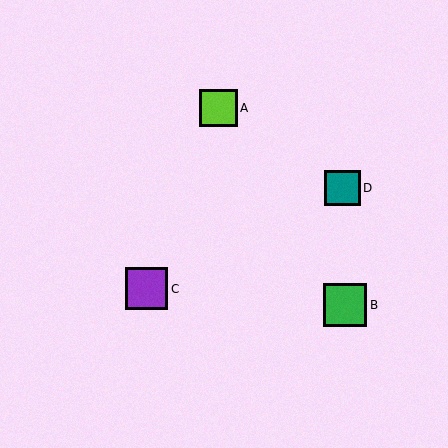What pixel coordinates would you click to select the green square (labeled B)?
Click at (345, 305) to select the green square B.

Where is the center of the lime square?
The center of the lime square is at (219, 108).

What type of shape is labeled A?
Shape A is a lime square.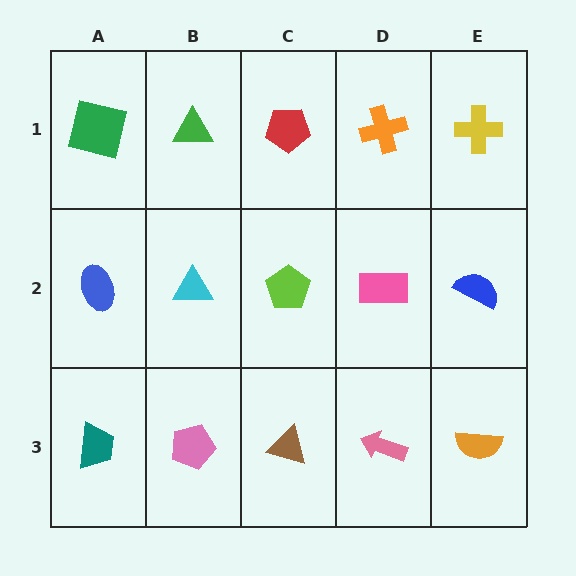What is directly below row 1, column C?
A lime pentagon.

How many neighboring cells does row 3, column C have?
3.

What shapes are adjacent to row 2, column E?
A yellow cross (row 1, column E), an orange semicircle (row 3, column E), a pink rectangle (row 2, column D).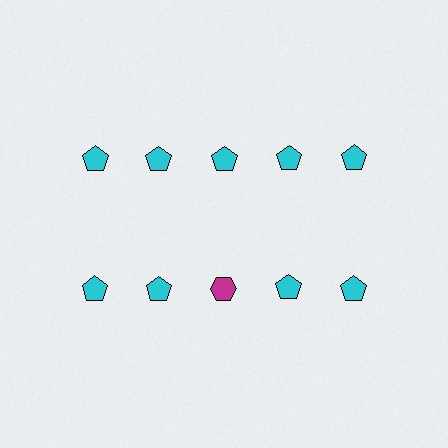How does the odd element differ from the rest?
It differs in both color (magenta instead of cyan) and shape (hexagon instead of pentagon).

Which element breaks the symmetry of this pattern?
The magenta hexagon in the second row, center column breaks the symmetry. All other shapes are cyan pentagons.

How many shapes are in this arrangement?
There are 10 shapes arranged in a grid pattern.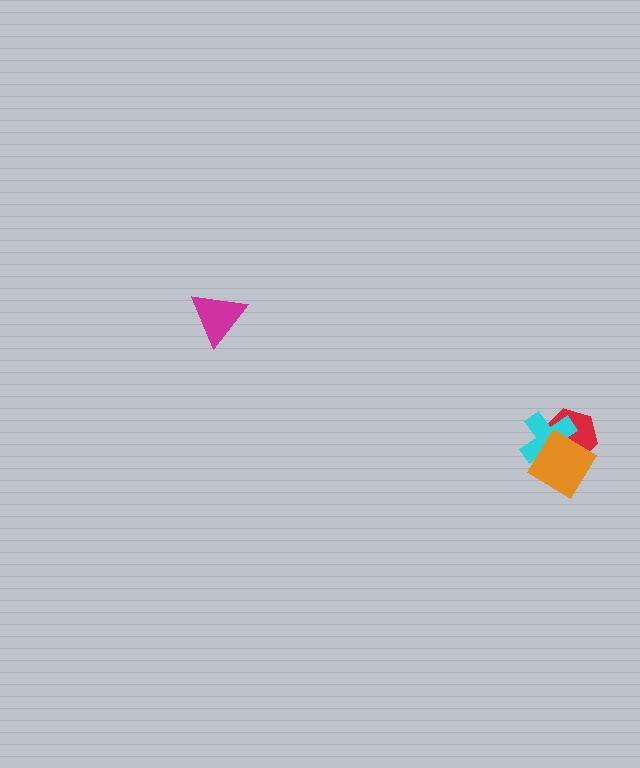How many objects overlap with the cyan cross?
2 objects overlap with the cyan cross.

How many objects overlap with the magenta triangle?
0 objects overlap with the magenta triangle.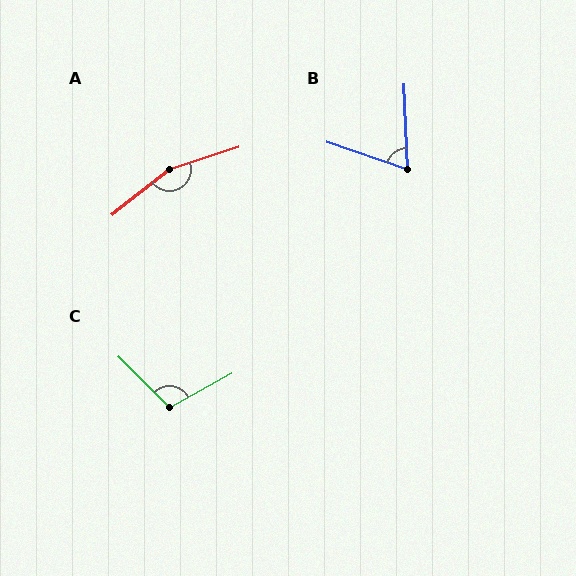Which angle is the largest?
A, at approximately 160 degrees.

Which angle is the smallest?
B, at approximately 69 degrees.